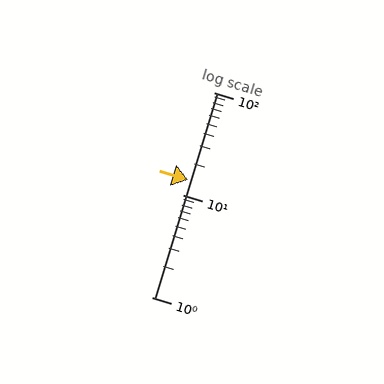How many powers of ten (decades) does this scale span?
The scale spans 2 decades, from 1 to 100.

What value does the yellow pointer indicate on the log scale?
The pointer indicates approximately 14.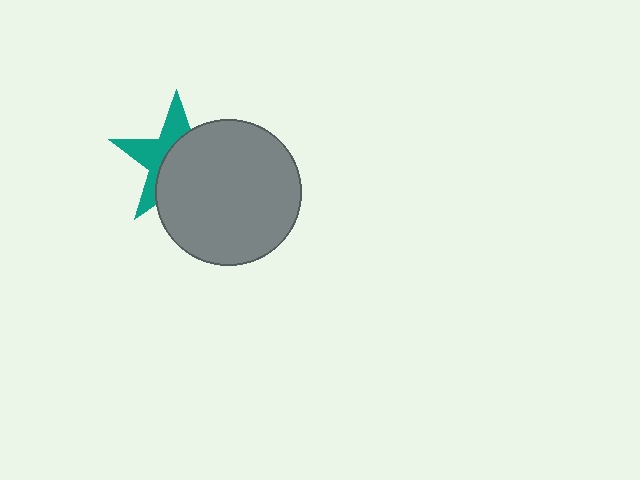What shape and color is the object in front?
The object in front is a gray circle.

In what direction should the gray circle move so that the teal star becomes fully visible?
The gray circle should move toward the lower-right. That is the shortest direction to clear the overlap and leave the teal star fully visible.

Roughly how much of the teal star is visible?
A small part of it is visible (roughly 42%).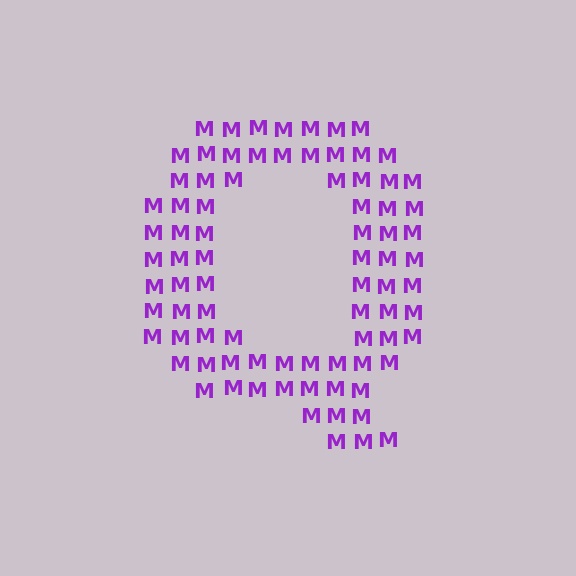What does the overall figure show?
The overall figure shows the letter Q.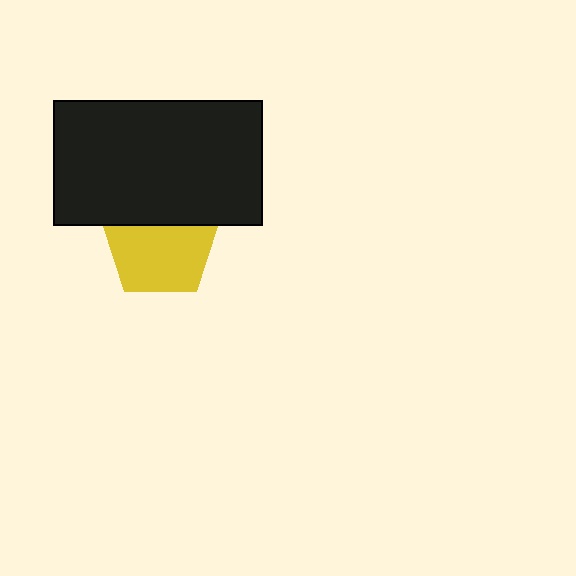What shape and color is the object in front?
The object in front is a black rectangle.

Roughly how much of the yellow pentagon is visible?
Most of it is visible (roughly 69%).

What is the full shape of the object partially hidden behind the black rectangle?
The partially hidden object is a yellow pentagon.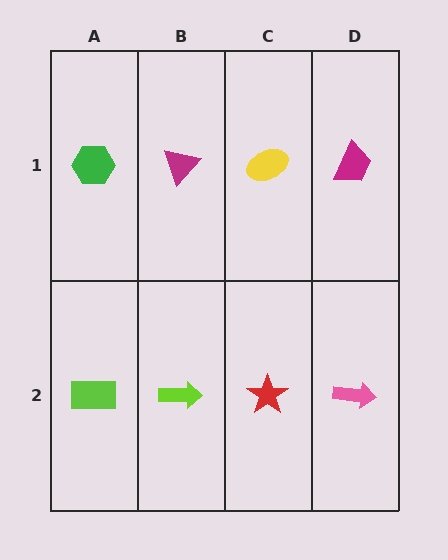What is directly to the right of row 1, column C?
A magenta trapezoid.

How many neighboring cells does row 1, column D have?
2.